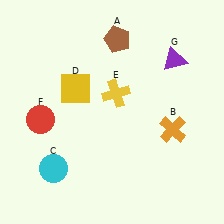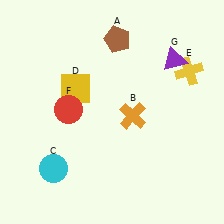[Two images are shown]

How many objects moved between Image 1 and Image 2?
3 objects moved between the two images.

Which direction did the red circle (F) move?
The red circle (F) moved right.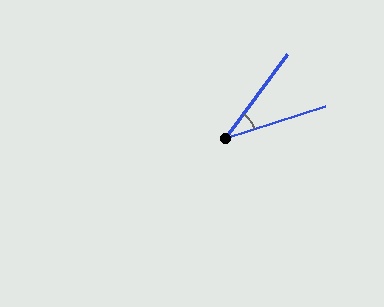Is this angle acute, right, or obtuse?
It is acute.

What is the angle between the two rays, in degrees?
Approximately 36 degrees.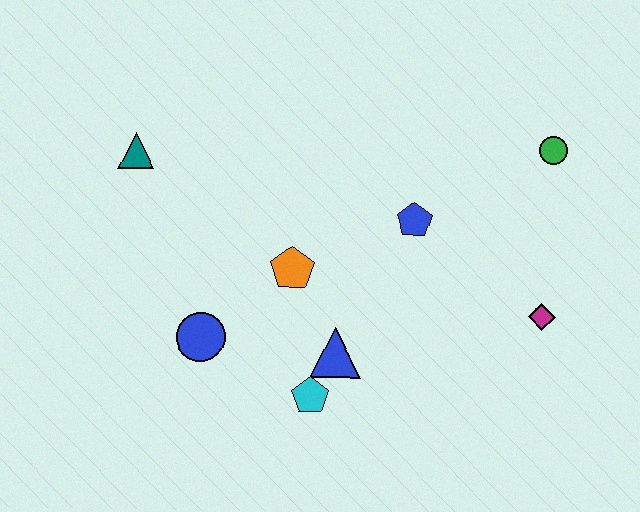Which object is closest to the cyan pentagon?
The blue triangle is closest to the cyan pentagon.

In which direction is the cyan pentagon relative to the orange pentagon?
The cyan pentagon is below the orange pentagon.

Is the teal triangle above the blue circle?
Yes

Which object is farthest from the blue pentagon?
The teal triangle is farthest from the blue pentagon.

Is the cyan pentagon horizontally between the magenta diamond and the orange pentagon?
Yes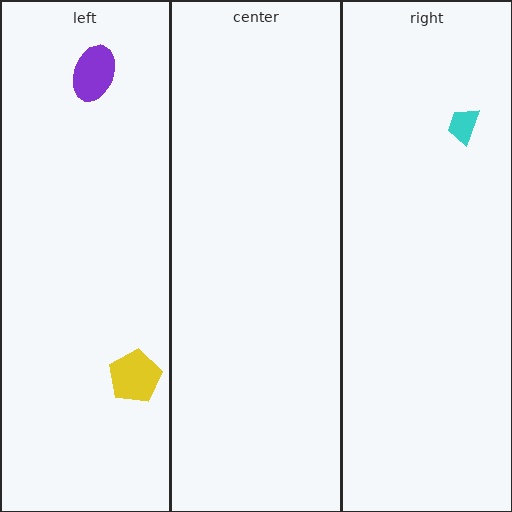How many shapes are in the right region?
1.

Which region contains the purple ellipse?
The left region.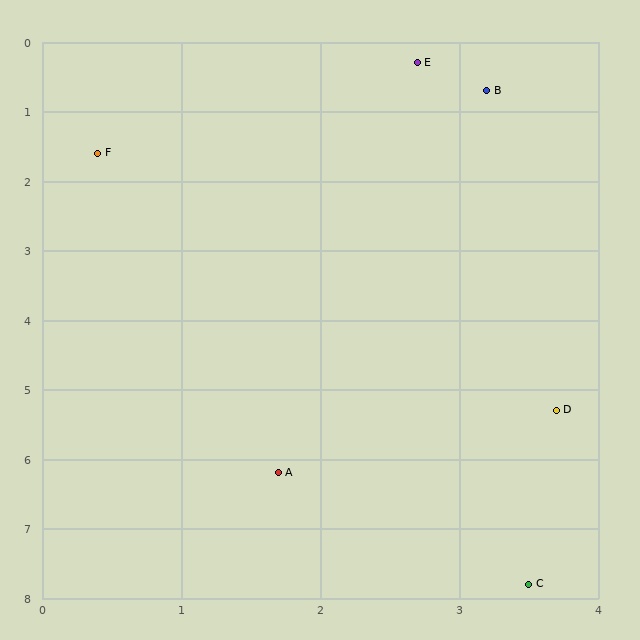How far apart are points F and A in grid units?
Points F and A are about 4.8 grid units apart.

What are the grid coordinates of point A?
Point A is at approximately (1.7, 6.2).